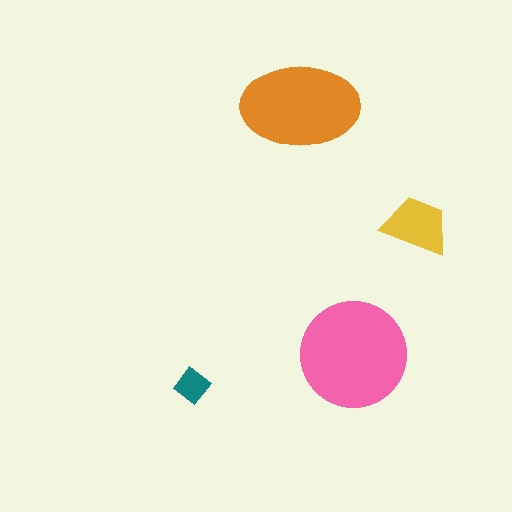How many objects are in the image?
There are 4 objects in the image.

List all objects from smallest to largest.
The teal diamond, the yellow trapezoid, the orange ellipse, the pink circle.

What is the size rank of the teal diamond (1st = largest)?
4th.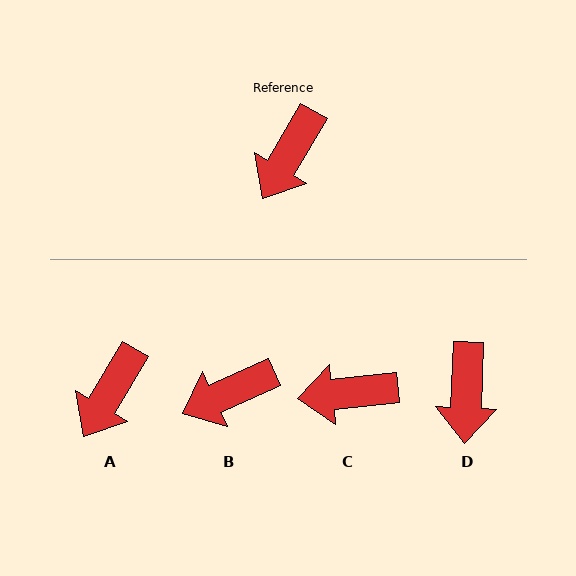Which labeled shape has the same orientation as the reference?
A.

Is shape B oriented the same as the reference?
No, it is off by about 35 degrees.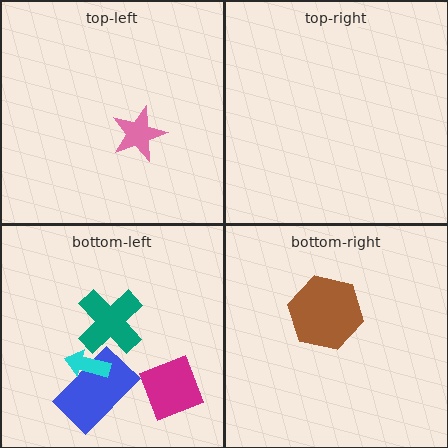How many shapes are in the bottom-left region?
4.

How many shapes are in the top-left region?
1.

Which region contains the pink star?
The top-left region.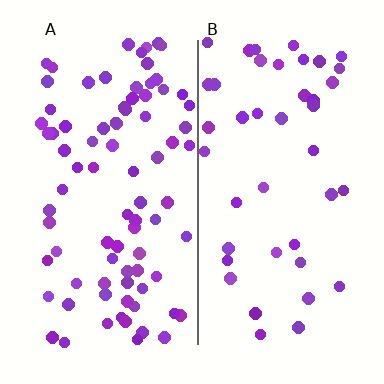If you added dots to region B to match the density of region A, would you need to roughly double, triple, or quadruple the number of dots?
Approximately double.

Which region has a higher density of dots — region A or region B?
A (the left).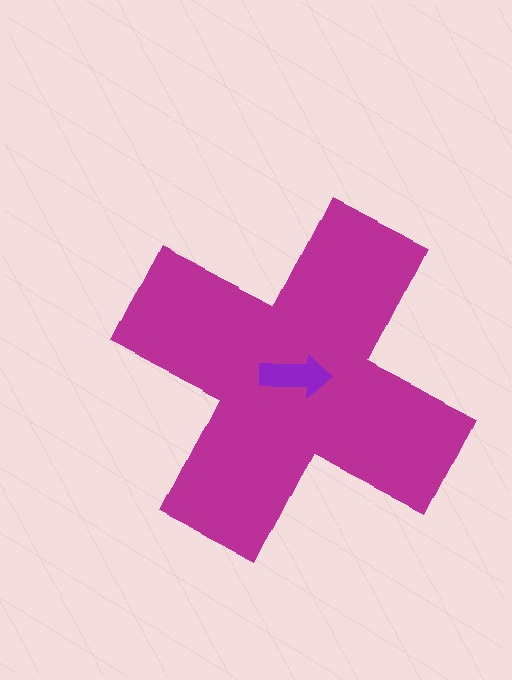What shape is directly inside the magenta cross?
The purple arrow.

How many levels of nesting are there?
2.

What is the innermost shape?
The purple arrow.